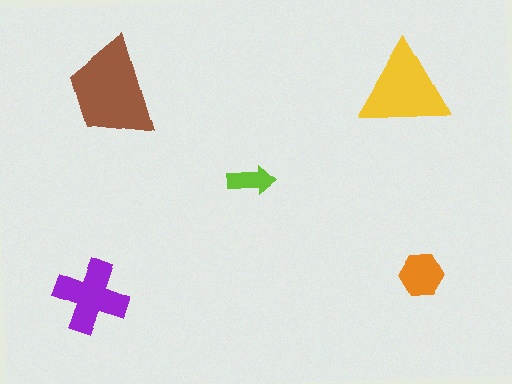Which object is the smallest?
The lime arrow.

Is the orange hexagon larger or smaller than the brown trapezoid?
Smaller.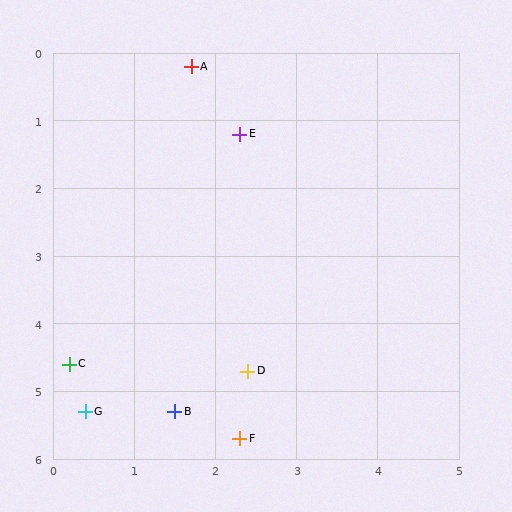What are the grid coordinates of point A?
Point A is at approximately (1.7, 0.2).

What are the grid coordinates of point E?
Point E is at approximately (2.3, 1.2).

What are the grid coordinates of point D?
Point D is at approximately (2.4, 4.7).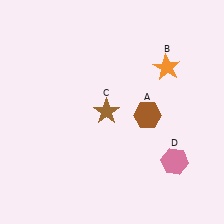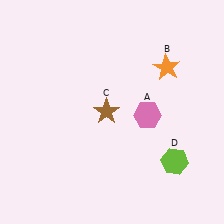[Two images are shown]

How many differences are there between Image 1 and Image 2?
There are 2 differences between the two images.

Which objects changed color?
A changed from brown to pink. D changed from pink to lime.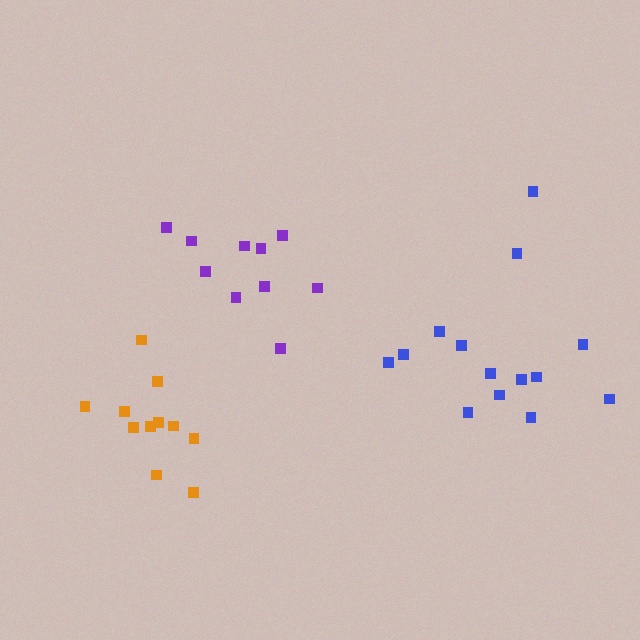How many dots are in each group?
Group 1: 14 dots, Group 2: 11 dots, Group 3: 10 dots (35 total).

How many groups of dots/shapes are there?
There are 3 groups.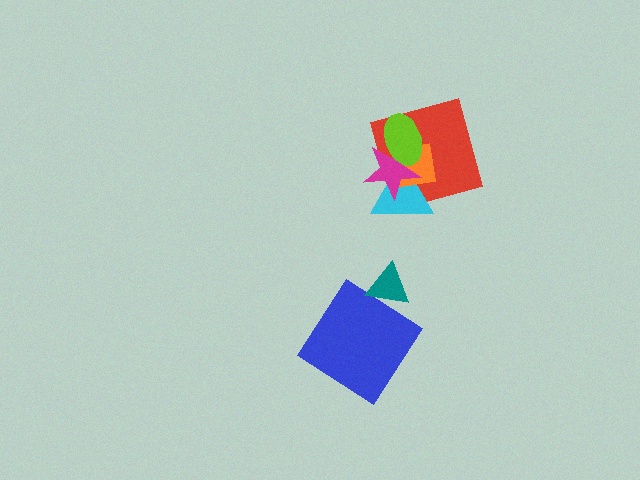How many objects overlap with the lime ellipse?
4 objects overlap with the lime ellipse.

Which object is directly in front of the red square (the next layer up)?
The cyan triangle is directly in front of the red square.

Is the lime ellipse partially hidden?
No, no other shape covers it.